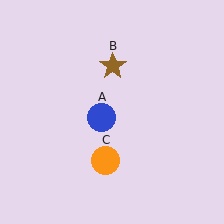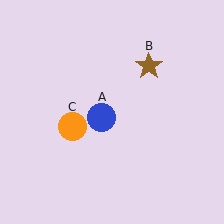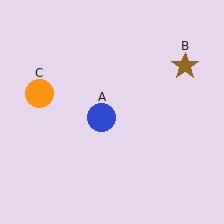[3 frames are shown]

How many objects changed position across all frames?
2 objects changed position: brown star (object B), orange circle (object C).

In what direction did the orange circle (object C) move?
The orange circle (object C) moved up and to the left.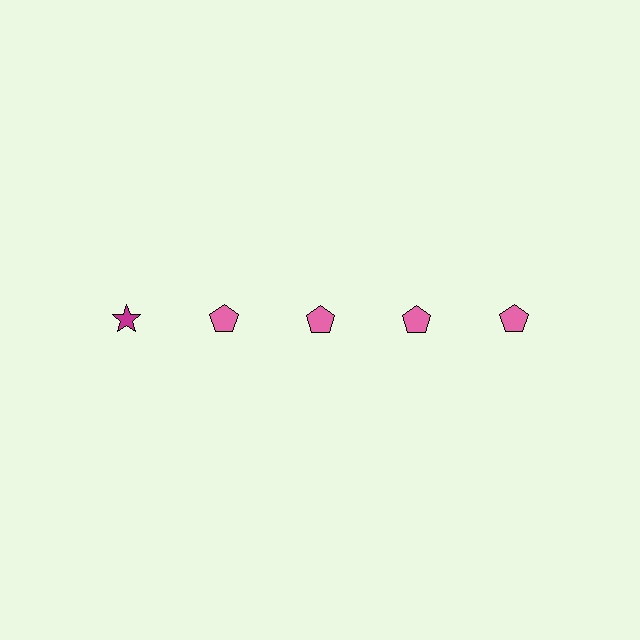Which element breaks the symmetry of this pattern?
The magenta star in the top row, leftmost column breaks the symmetry. All other shapes are pink pentagons.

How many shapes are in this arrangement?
There are 5 shapes arranged in a grid pattern.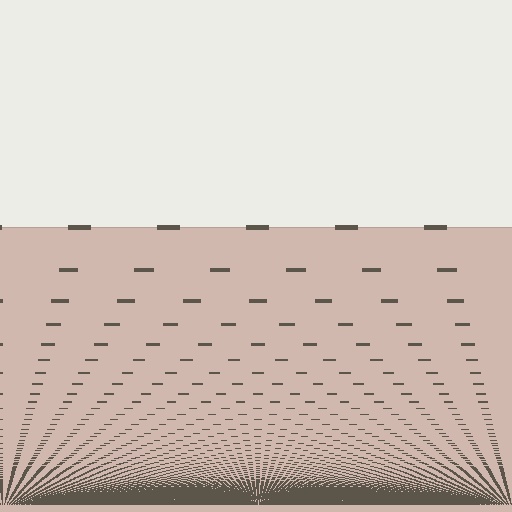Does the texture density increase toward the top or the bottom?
Density increases toward the bottom.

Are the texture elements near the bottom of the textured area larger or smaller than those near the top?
Smaller. The gradient is inverted — elements near the bottom are smaller and denser.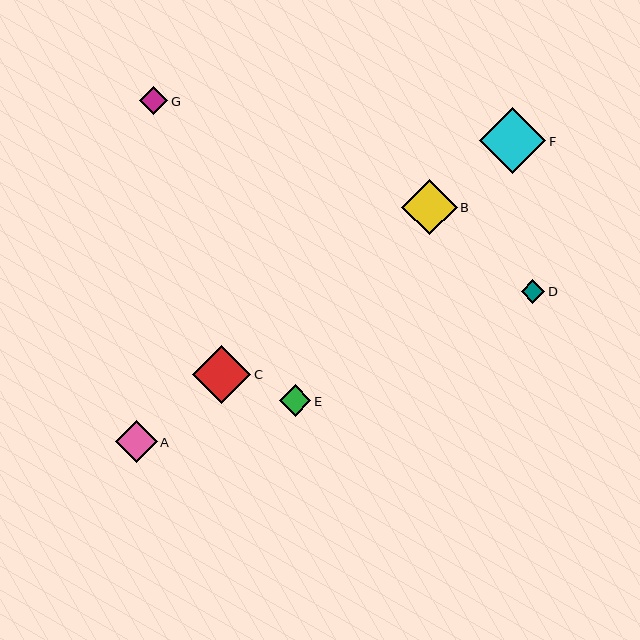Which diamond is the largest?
Diamond F is the largest with a size of approximately 66 pixels.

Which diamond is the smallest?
Diamond D is the smallest with a size of approximately 24 pixels.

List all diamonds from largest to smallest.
From largest to smallest: F, C, B, A, E, G, D.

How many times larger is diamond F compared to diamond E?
Diamond F is approximately 2.1 times the size of diamond E.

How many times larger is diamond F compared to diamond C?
Diamond F is approximately 1.1 times the size of diamond C.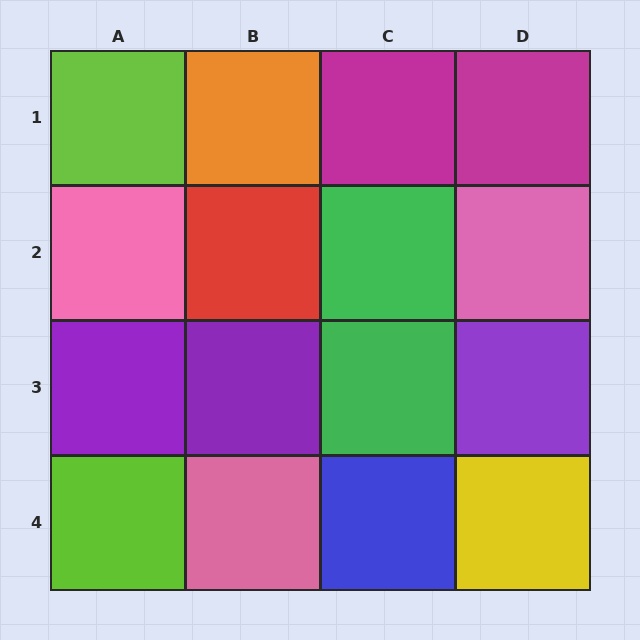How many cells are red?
1 cell is red.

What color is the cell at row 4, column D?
Yellow.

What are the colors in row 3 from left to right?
Purple, purple, green, purple.